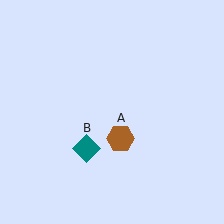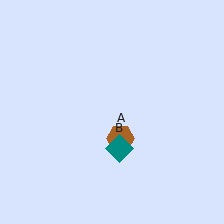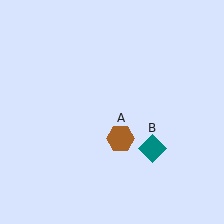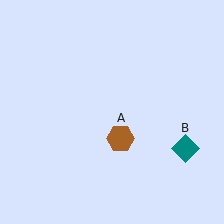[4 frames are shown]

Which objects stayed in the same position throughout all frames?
Brown hexagon (object A) remained stationary.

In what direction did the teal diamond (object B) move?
The teal diamond (object B) moved right.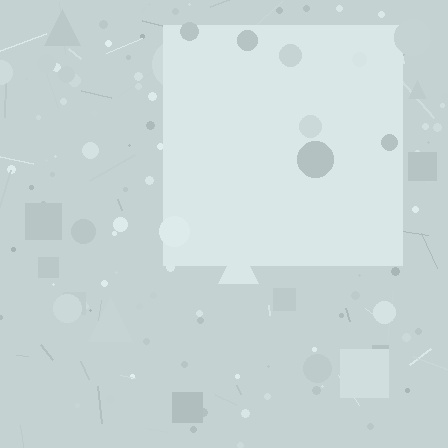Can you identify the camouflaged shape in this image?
The camouflaged shape is a square.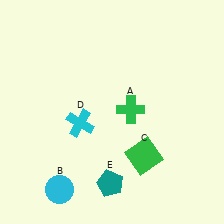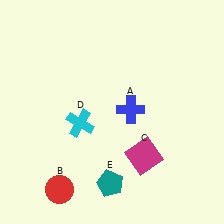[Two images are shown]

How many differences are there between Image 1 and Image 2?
There are 3 differences between the two images.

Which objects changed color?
A changed from green to blue. B changed from cyan to red. C changed from green to magenta.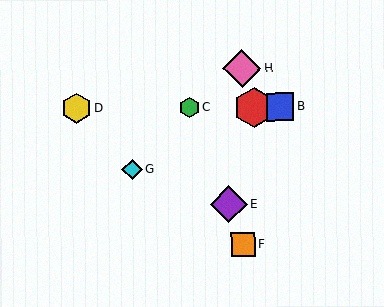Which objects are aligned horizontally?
Objects A, B, C, D are aligned horizontally.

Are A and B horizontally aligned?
Yes, both are at y≈107.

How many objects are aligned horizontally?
4 objects (A, B, C, D) are aligned horizontally.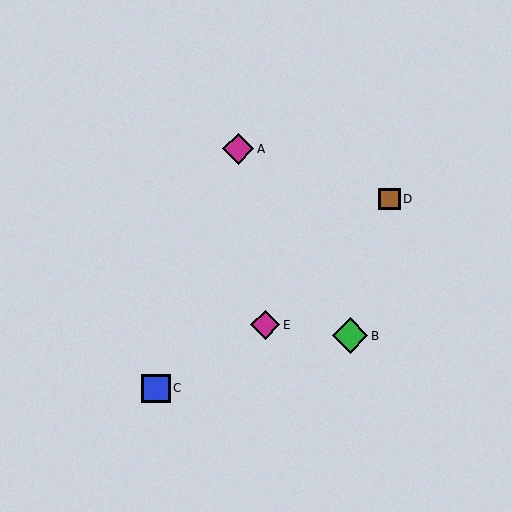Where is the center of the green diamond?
The center of the green diamond is at (350, 336).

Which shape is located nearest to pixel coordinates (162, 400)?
The blue square (labeled C) at (156, 388) is nearest to that location.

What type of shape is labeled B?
Shape B is a green diamond.